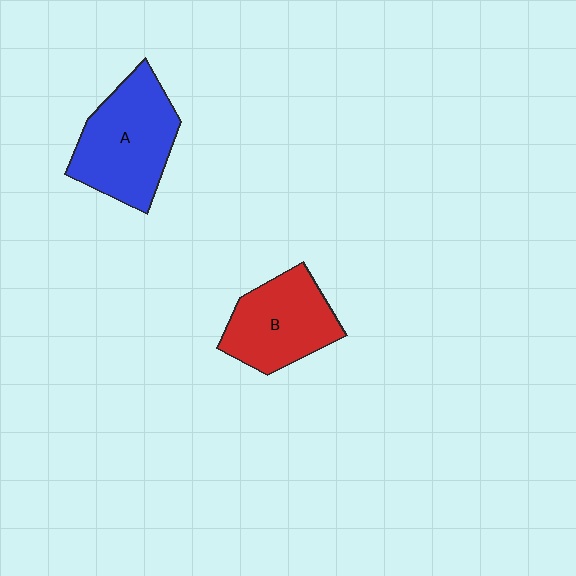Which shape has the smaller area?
Shape B (red).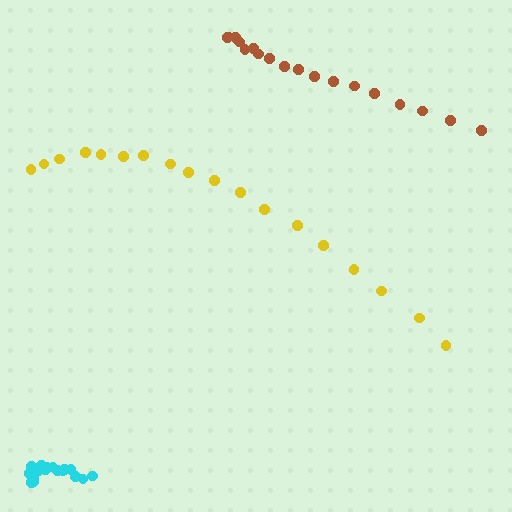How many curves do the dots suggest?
There are 3 distinct paths.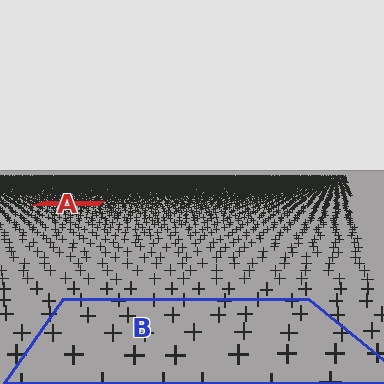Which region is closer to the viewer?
Region B is closer. The texture elements there are larger and more spread out.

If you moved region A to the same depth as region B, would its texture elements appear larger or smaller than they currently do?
They would appear larger. At a closer depth, the same texture elements are projected at a bigger on-screen size.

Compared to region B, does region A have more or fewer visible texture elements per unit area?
Region A has more texture elements per unit area — they are packed more densely because it is farther away.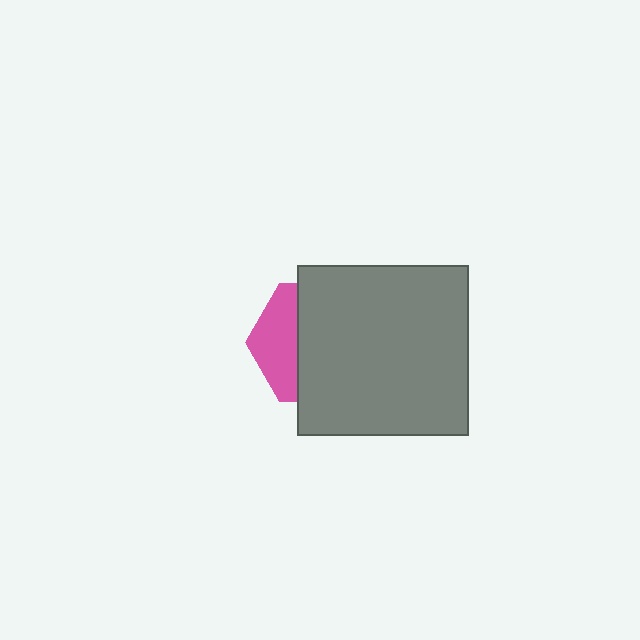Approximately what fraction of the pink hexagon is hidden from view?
Roughly 66% of the pink hexagon is hidden behind the gray square.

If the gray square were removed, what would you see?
You would see the complete pink hexagon.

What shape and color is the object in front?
The object in front is a gray square.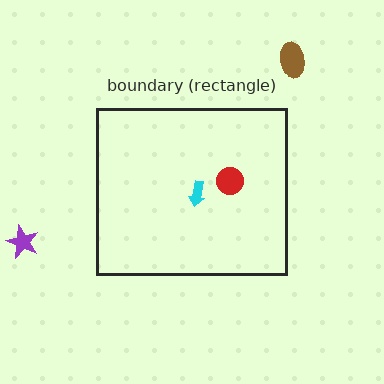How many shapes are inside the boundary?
2 inside, 2 outside.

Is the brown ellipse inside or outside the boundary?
Outside.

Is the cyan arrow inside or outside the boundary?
Inside.